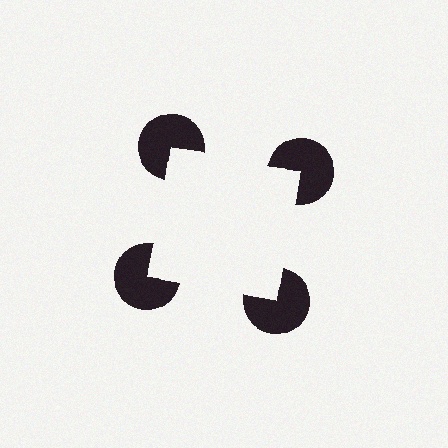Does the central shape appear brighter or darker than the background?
It typically appears slightly brighter than the background, even though no actual brightness change is drawn.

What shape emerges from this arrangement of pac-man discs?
An illusory square — its edges are inferred from the aligned wedge cuts in the pac-man discs, not physically drawn.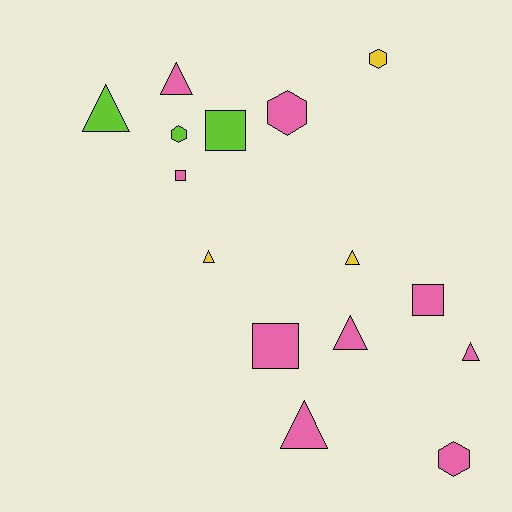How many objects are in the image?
There are 15 objects.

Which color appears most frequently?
Pink, with 9 objects.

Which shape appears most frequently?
Triangle, with 7 objects.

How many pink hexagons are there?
There are 2 pink hexagons.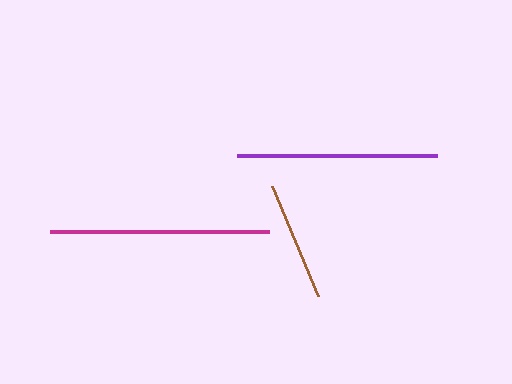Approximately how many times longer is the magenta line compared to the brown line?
The magenta line is approximately 1.8 times the length of the brown line.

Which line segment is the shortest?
The brown line is the shortest at approximately 119 pixels.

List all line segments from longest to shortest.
From longest to shortest: magenta, purple, brown.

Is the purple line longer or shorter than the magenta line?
The magenta line is longer than the purple line.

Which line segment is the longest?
The magenta line is the longest at approximately 219 pixels.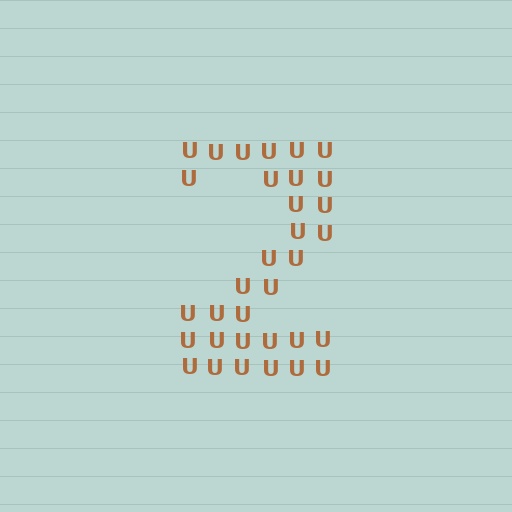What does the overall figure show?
The overall figure shows the digit 2.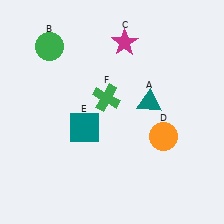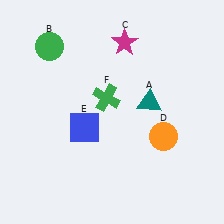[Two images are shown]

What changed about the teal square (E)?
In Image 1, E is teal. In Image 2, it changed to blue.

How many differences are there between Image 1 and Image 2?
There is 1 difference between the two images.